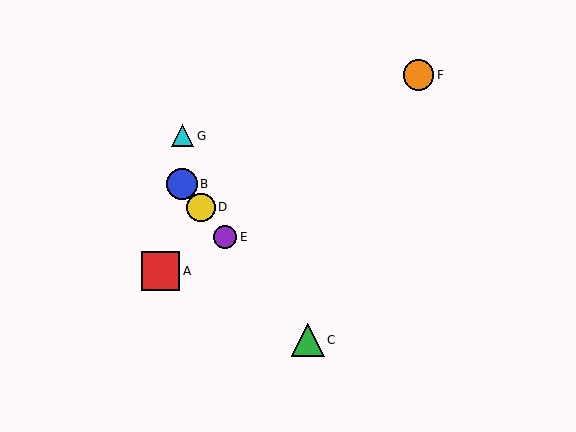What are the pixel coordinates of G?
Object G is at (182, 136).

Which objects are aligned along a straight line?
Objects B, C, D, E are aligned along a straight line.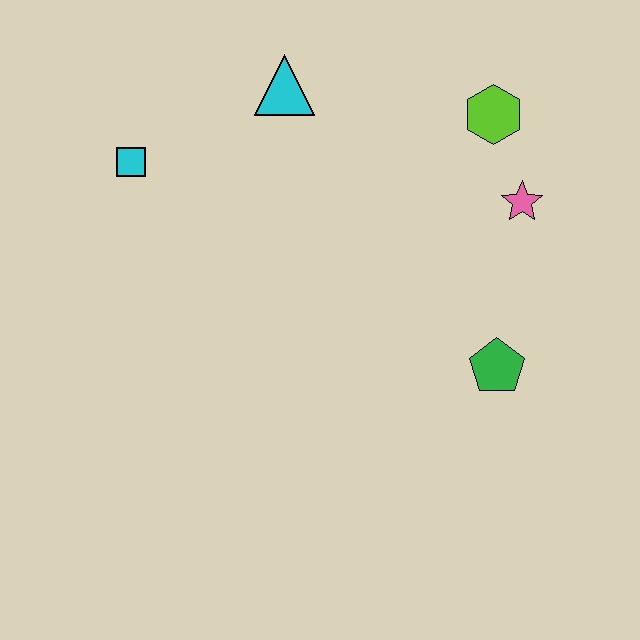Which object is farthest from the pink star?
The cyan square is farthest from the pink star.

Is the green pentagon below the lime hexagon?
Yes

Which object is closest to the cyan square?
The cyan triangle is closest to the cyan square.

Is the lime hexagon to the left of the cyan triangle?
No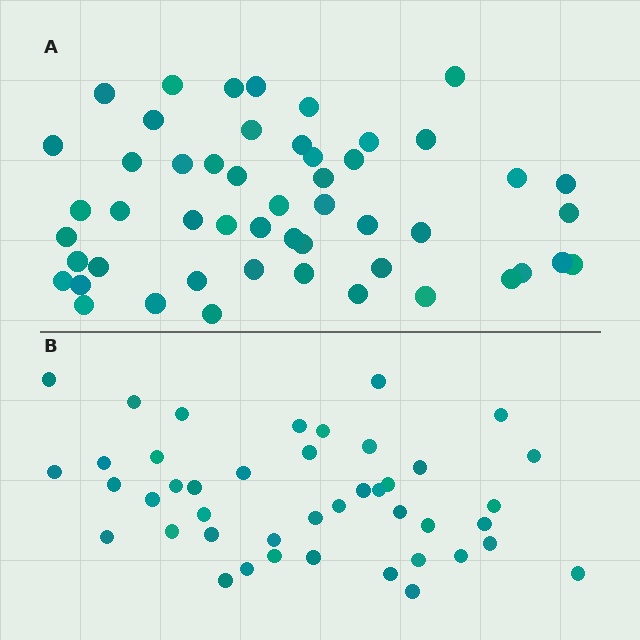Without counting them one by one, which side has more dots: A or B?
Region A (the top region) has more dots.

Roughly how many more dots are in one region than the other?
Region A has roughly 8 or so more dots than region B.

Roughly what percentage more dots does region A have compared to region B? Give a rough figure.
About 20% more.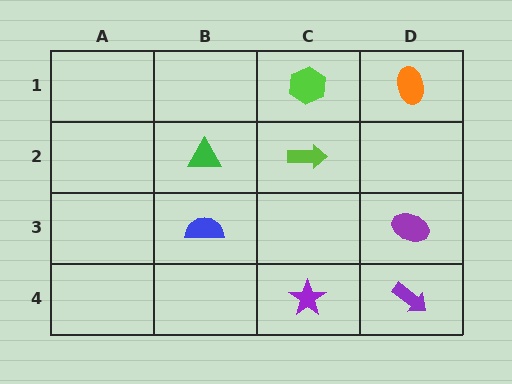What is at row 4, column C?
A purple star.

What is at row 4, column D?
A purple arrow.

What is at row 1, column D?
An orange ellipse.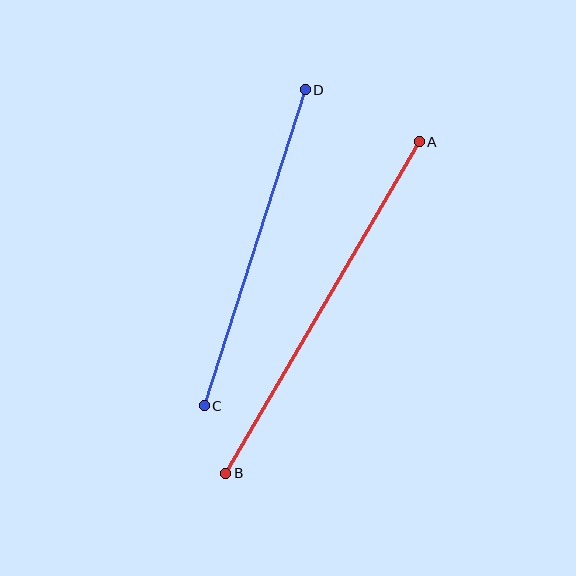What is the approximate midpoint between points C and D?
The midpoint is at approximately (255, 248) pixels.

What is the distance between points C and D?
The distance is approximately 332 pixels.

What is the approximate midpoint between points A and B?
The midpoint is at approximately (322, 308) pixels.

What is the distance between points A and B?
The distance is approximately 384 pixels.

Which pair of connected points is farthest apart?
Points A and B are farthest apart.